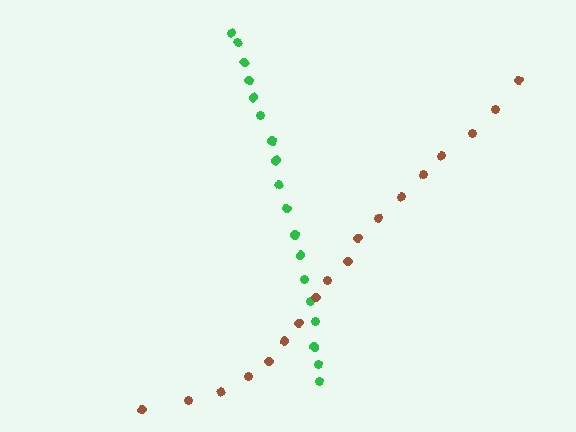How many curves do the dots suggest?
There are 2 distinct paths.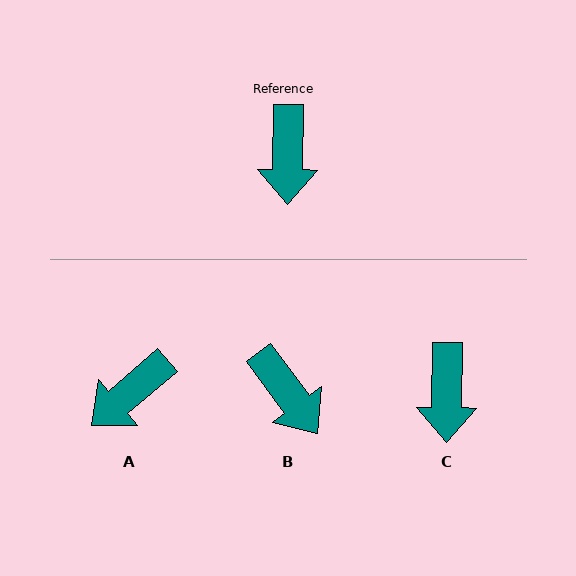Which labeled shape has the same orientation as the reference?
C.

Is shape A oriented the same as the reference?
No, it is off by about 48 degrees.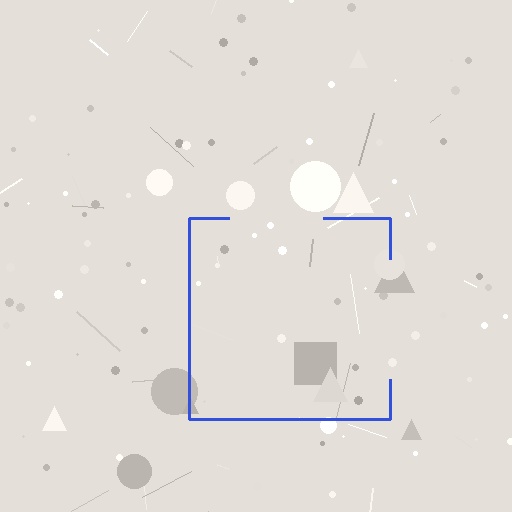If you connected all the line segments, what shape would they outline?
They would outline a square.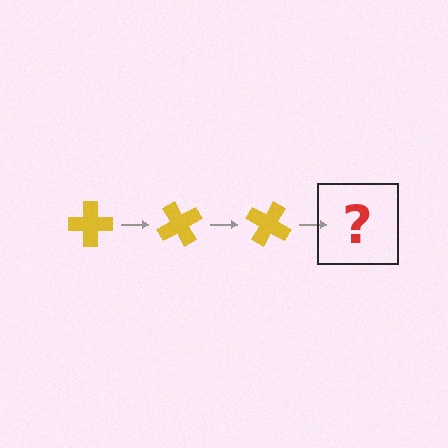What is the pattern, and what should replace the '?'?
The pattern is that the cross rotates 60 degrees each step. The '?' should be a yellow cross rotated 180 degrees.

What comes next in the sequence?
The next element should be a yellow cross rotated 180 degrees.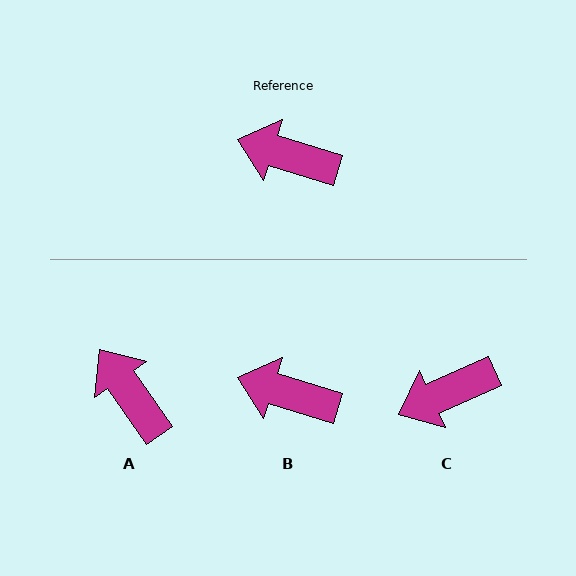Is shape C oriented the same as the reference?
No, it is off by about 41 degrees.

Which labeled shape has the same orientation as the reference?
B.